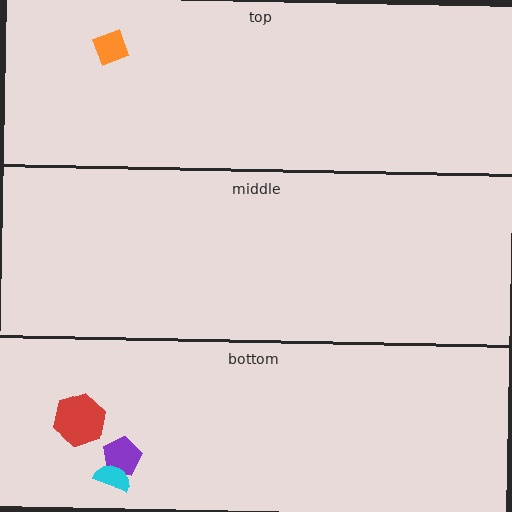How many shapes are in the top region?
1.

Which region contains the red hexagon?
The bottom region.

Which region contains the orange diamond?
The top region.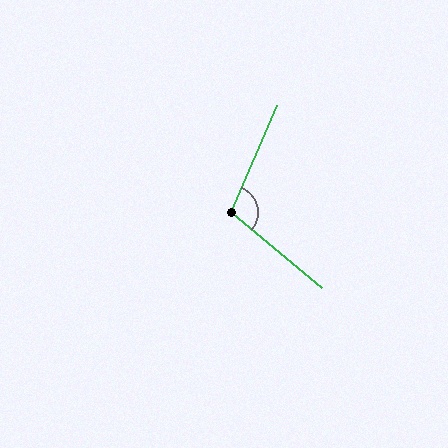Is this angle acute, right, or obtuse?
It is obtuse.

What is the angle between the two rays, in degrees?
Approximately 107 degrees.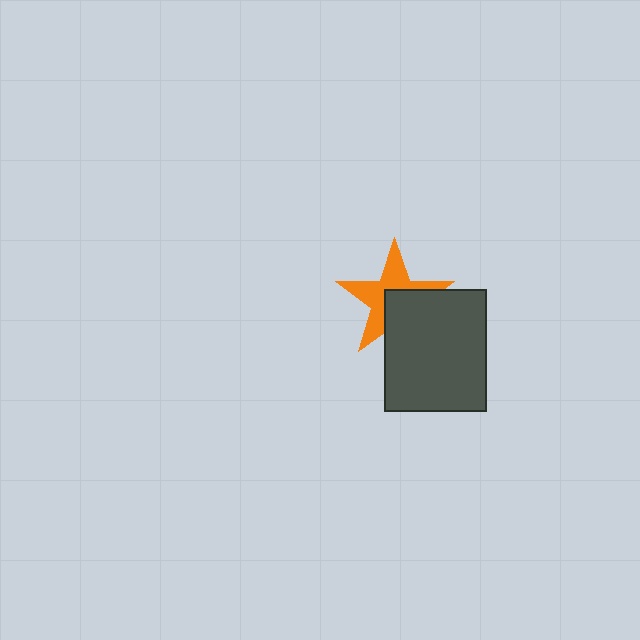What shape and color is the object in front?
The object in front is a dark gray rectangle.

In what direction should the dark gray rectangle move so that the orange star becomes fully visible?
The dark gray rectangle should move toward the lower-right. That is the shortest direction to clear the overlap and leave the orange star fully visible.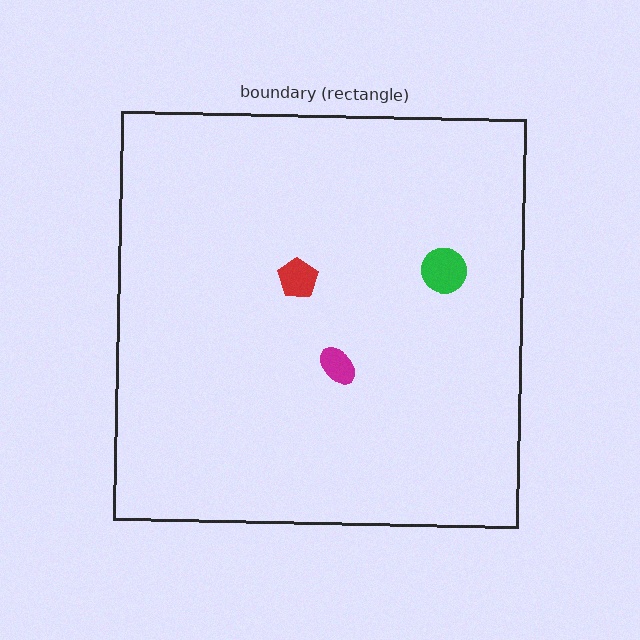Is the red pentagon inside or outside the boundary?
Inside.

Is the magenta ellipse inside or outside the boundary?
Inside.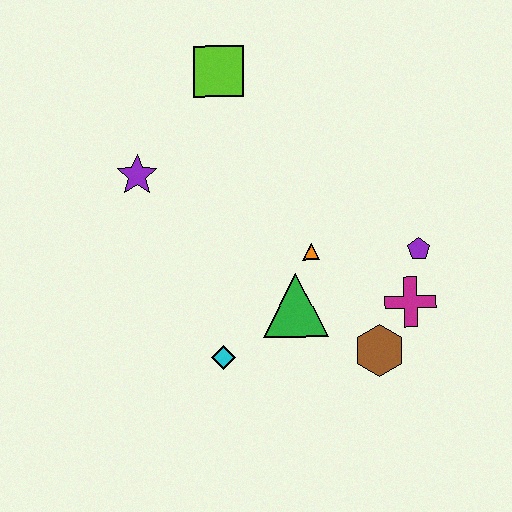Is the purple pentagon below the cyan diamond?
No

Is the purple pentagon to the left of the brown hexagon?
No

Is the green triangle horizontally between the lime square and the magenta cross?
Yes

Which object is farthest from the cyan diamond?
The lime square is farthest from the cyan diamond.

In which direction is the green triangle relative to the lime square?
The green triangle is below the lime square.